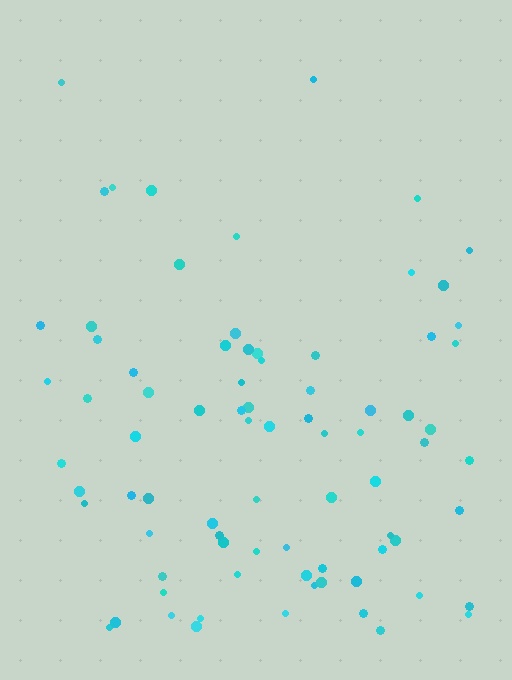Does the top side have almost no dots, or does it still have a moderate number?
Still a moderate number, just noticeably fewer than the bottom.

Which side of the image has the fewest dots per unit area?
The top.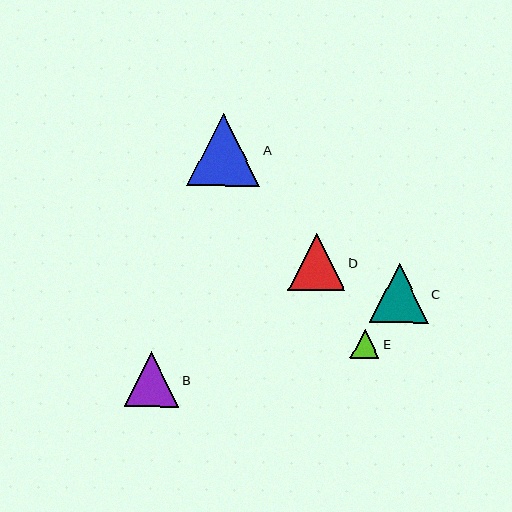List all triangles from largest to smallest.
From largest to smallest: A, C, D, B, E.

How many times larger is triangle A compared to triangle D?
Triangle A is approximately 1.3 times the size of triangle D.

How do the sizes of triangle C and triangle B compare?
Triangle C and triangle B are approximately the same size.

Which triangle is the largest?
Triangle A is the largest with a size of approximately 73 pixels.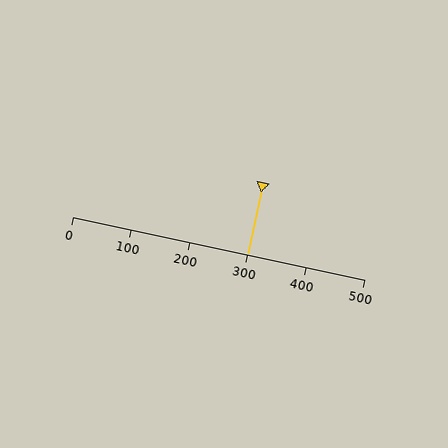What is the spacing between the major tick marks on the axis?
The major ticks are spaced 100 apart.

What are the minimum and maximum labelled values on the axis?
The axis runs from 0 to 500.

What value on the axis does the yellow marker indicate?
The marker indicates approximately 300.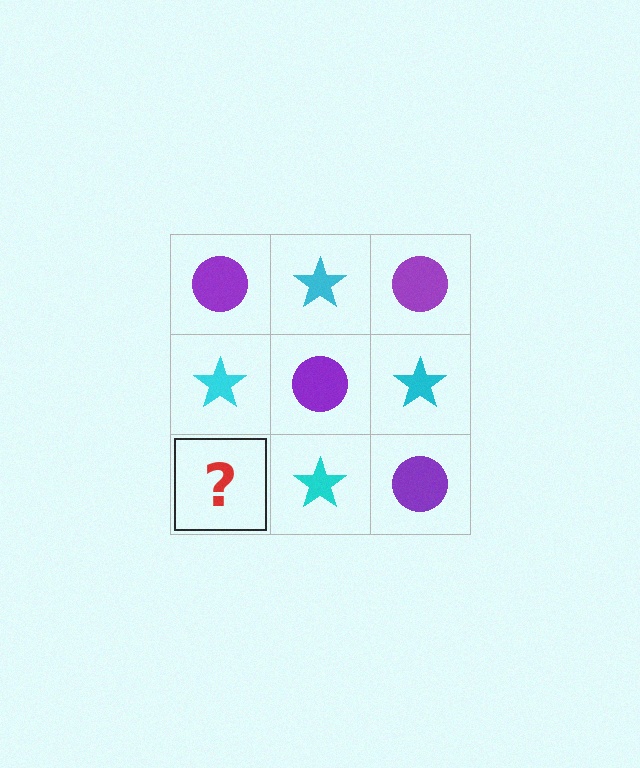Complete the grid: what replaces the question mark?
The question mark should be replaced with a purple circle.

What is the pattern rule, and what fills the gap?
The rule is that it alternates purple circle and cyan star in a checkerboard pattern. The gap should be filled with a purple circle.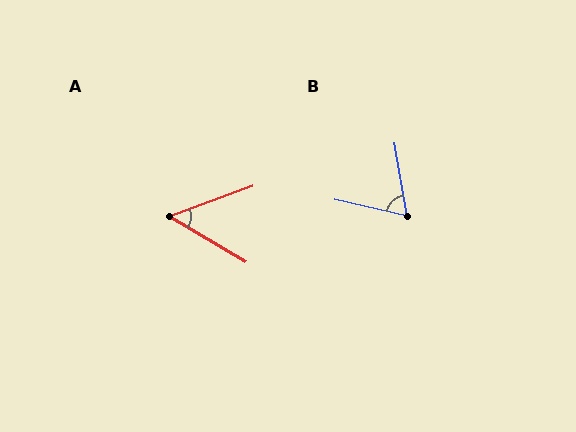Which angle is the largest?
B, at approximately 68 degrees.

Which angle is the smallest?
A, at approximately 51 degrees.